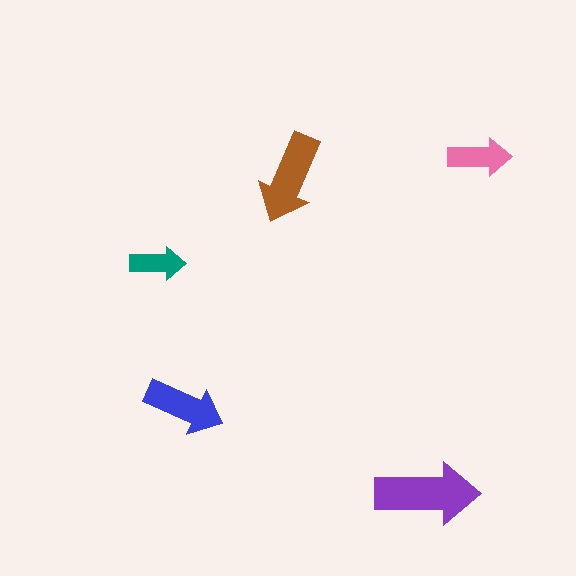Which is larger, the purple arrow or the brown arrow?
The purple one.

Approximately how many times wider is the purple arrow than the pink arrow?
About 1.5 times wider.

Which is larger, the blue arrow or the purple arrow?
The purple one.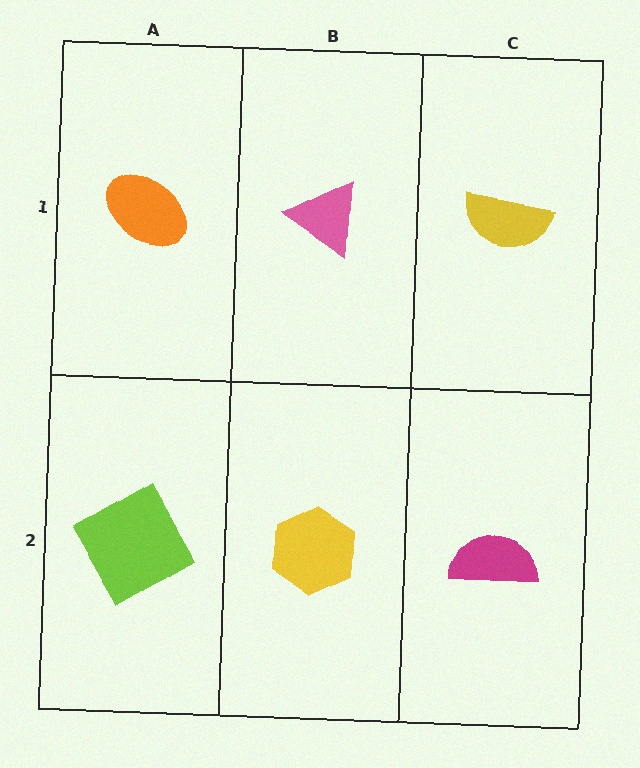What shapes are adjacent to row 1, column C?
A magenta semicircle (row 2, column C), a pink triangle (row 1, column B).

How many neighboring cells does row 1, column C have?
2.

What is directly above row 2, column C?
A yellow semicircle.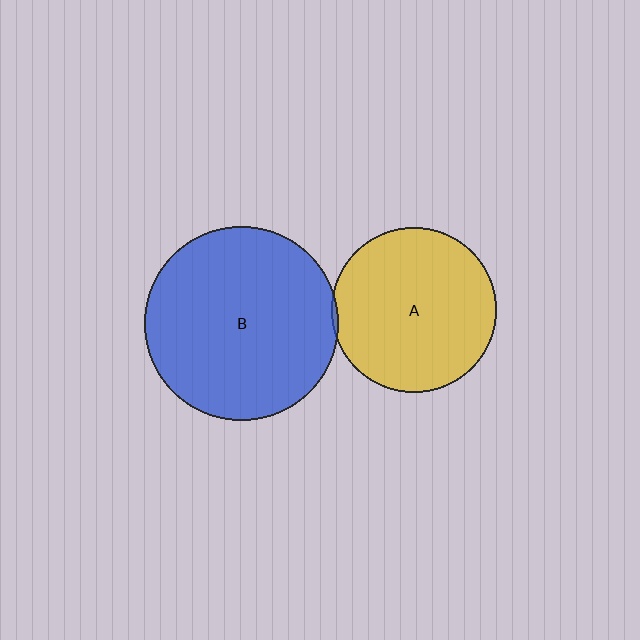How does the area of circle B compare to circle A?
Approximately 1.4 times.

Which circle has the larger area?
Circle B (blue).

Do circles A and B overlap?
Yes.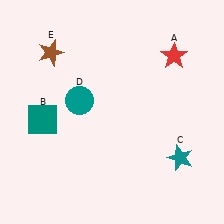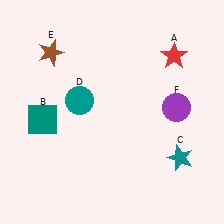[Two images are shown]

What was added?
A purple circle (F) was added in Image 2.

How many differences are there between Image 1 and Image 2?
There is 1 difference between the two images.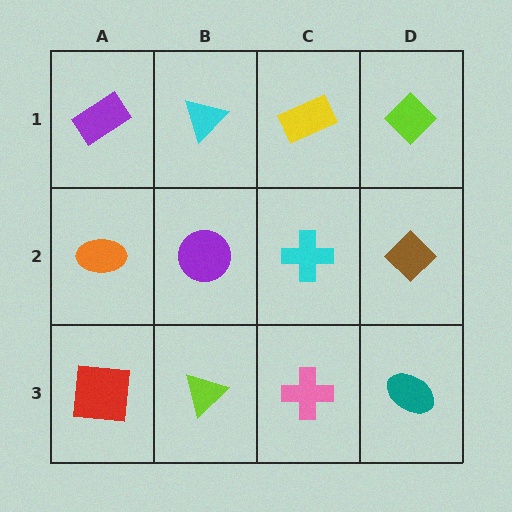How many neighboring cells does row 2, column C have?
4.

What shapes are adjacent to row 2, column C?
A yellow rectangle (row 1, column C), a pink cross (row 3, column C), a purple circle (row 2, column B), a brown diamond (row 2, column D).